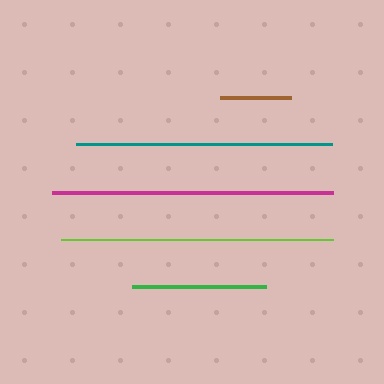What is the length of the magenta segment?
The magenta segment is approximately 281 pixels long.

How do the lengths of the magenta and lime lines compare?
The magenta and lime lines are approximately the same length.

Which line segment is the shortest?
The brown line is the shortest at approximately 71 pixels.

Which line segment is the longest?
The magenta line is the longest at approximately 281 pixels.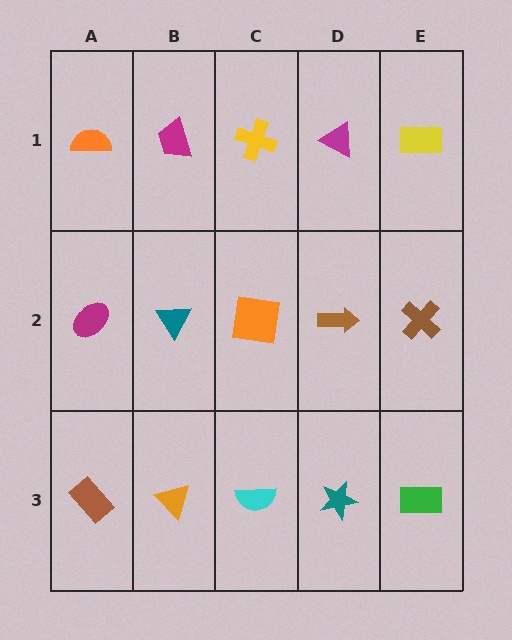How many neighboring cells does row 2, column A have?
3.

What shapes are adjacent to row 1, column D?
A brown arrow (row 2, column D), a yellow cross (row 1, column C), a yellow rectangle (row 1, column E).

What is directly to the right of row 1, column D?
A yellow rectangle.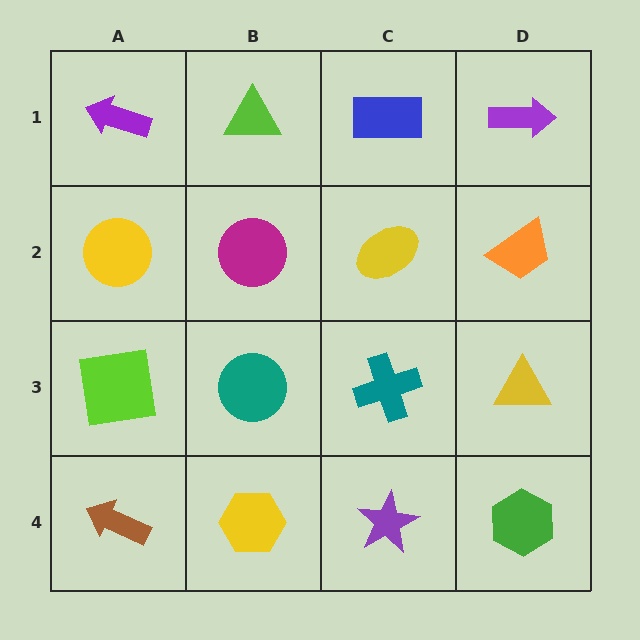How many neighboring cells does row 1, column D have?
2.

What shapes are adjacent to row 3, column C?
A yellow ellipse (row 2, column C), a purple star (row 4, column C), a teal circle (row 3, column B), a yellow triangle (row 3, column D).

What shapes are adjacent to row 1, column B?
A magenta circle (row 2, column B), a purple arrow (row 1, column A), a blue rectangle (row 1, column C).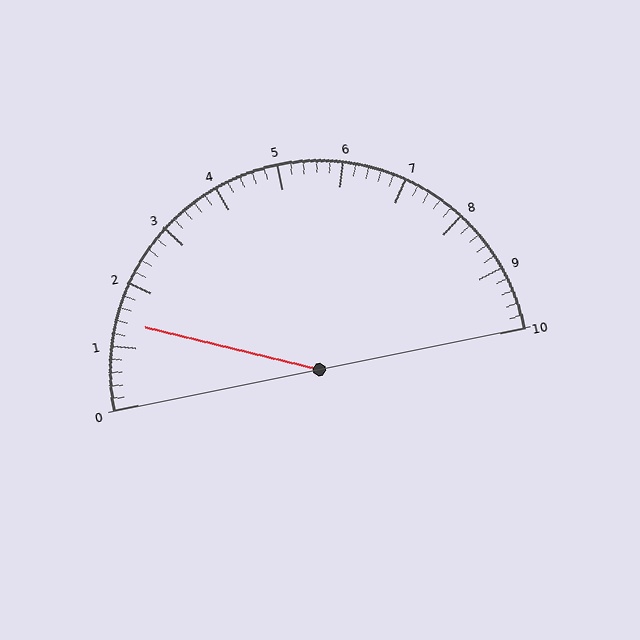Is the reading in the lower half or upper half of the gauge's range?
The reading is in the lower half of the range (0 to 10).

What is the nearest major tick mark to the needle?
The nearest major tick mark is 1.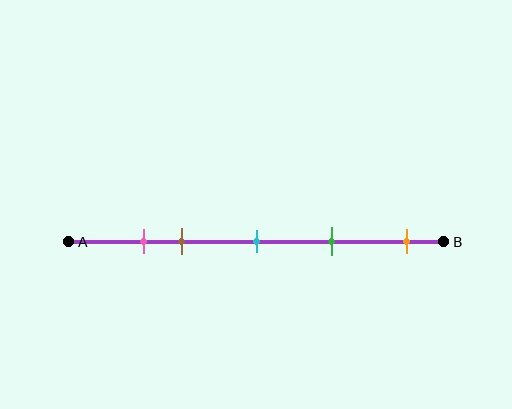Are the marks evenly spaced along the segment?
No, the marks are not evenly spaced.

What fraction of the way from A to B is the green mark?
The green mark is approximately 70% (0.7) of the way from A to B.